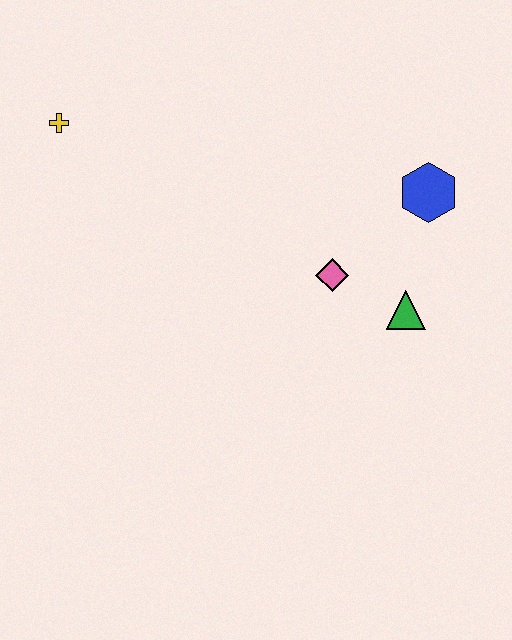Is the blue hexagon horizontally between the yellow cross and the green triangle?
No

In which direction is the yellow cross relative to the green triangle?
The yellow cross is to the left of the green triangle.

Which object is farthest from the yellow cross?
The green triangle is farthest from the yellow cross.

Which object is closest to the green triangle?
The pink diamond is closest to the green triangle.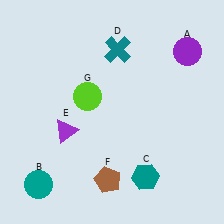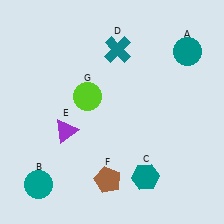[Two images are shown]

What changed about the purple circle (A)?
In Image 1, A is purple. In Image 2, it changed to teal.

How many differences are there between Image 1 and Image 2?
There is 1 difference between the two images.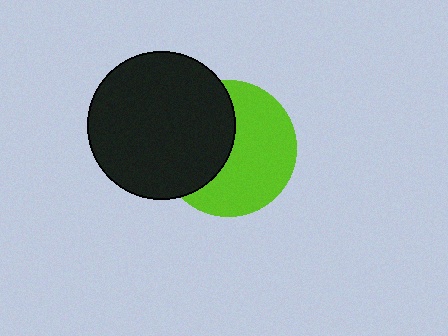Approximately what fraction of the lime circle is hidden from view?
Roughly 43% of the lime circle is hidden behind the black circle.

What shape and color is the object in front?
The object in front is a black circle.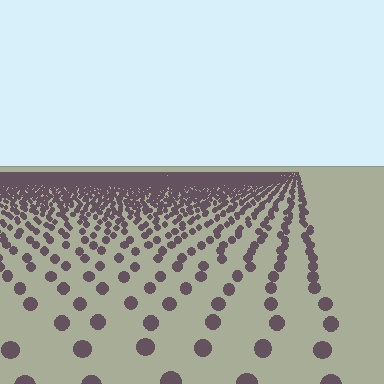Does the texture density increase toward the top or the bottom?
Density increases toward the top.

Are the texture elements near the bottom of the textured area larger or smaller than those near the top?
Larger. Near the bottom, elements are closer to the viewer and appear at a bigger on-screen size.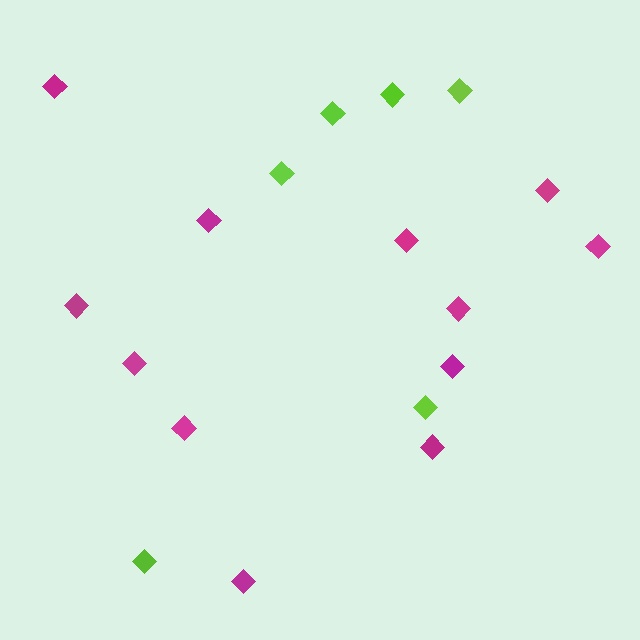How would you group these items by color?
There are 2 groups: one group of magenta diamonds (12) and one group of lime diamonds (6).